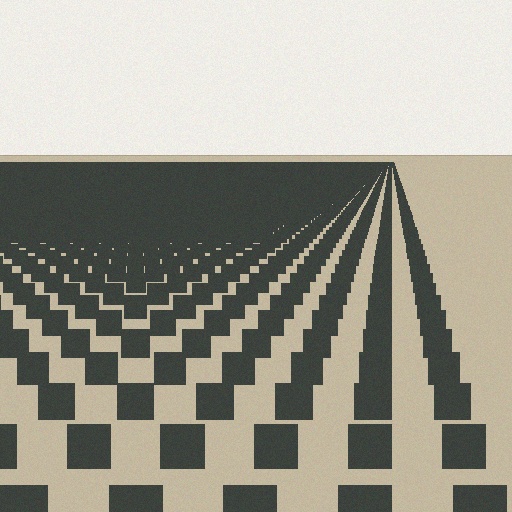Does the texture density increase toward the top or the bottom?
Density increases toward the top.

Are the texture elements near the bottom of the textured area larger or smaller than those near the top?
Larger. Near the bottom, elements are closer to the viewer and appear at a bigger on-screen size.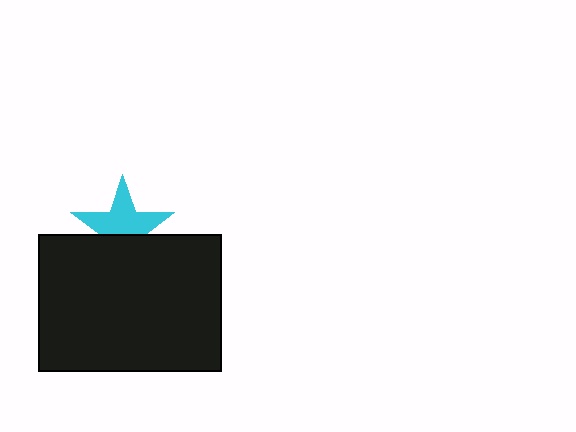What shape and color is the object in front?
The object in front is a black rectangle.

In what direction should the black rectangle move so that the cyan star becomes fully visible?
The black rectangle should move down. That is the shortest direction to clear the overlap and leave the cyan star fully visible.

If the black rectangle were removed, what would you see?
You would see the complete cyan star.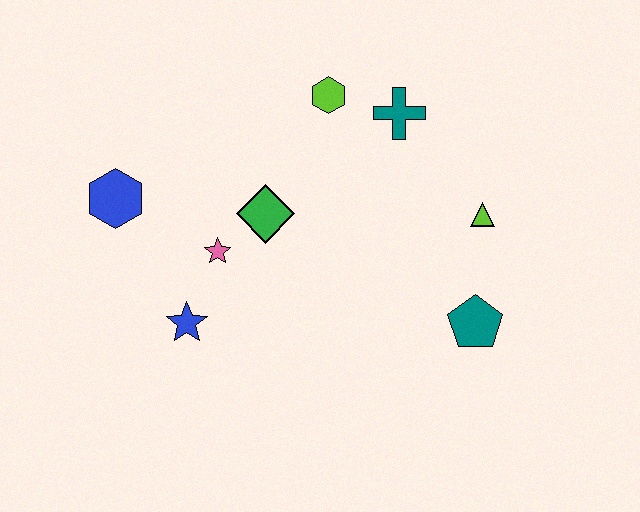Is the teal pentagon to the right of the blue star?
Yes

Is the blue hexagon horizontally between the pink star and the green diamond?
No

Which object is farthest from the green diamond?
The teal pentagon is farthest from the green diamond.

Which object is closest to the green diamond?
The pink star is closest to the green diamond.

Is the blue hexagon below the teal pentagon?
No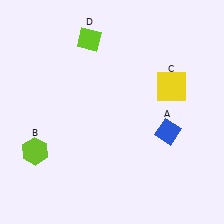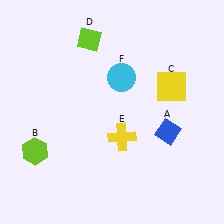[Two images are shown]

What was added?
A yellow cross (E), a cyan circle (F) were added in Image 2.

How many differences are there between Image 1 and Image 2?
There are 2 differences between the two images.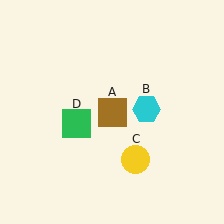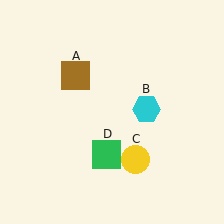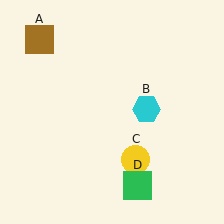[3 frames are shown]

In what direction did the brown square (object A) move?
The brown square (object A) moved up and to the left.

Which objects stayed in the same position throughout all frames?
Cyan hexagon (object B) and yellow circle (object C) remained stationary.